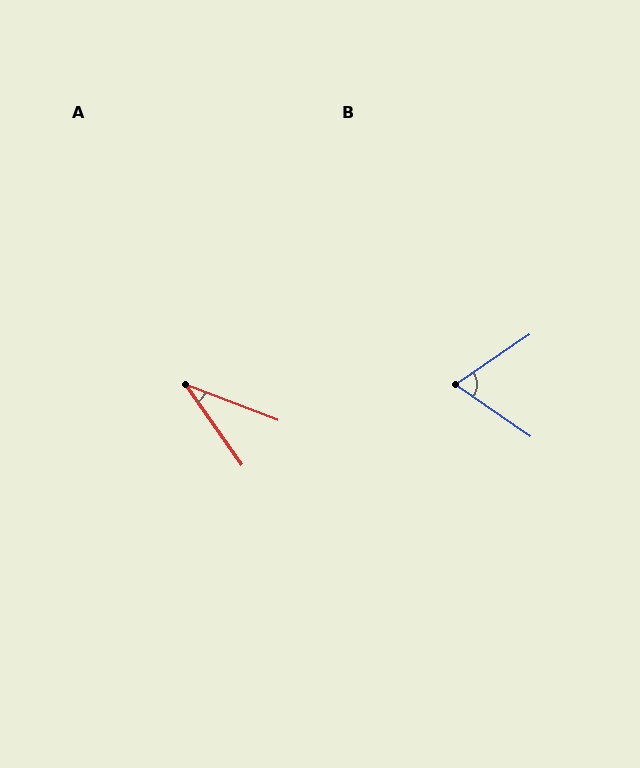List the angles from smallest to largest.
A (34°), B (68°).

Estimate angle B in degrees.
Approximately 68 degrees.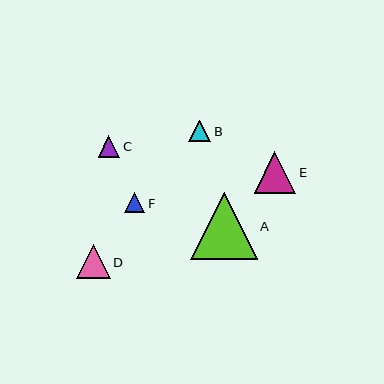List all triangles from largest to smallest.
From largest to smallest: A, E, D, B, C, F.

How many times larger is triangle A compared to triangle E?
Triangle A is approximately 1.6 times the size of triangle E.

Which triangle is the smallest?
Triangle F is the smallest with a size of approximately 20 pixels.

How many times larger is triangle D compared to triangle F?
Triangle D is approximately 1.7 times the size of triangle F.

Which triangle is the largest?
Triangle A is the largest with a size of approximately 67 pixels.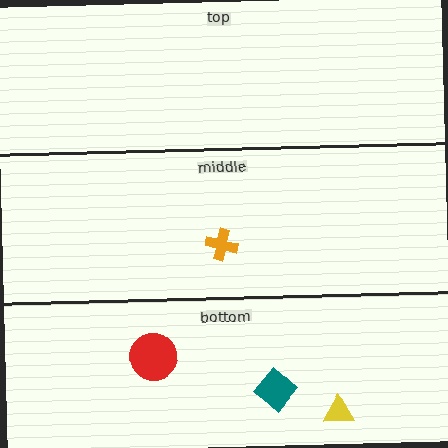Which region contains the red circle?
The bottom region.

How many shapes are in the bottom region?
3.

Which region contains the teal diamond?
The bottom region.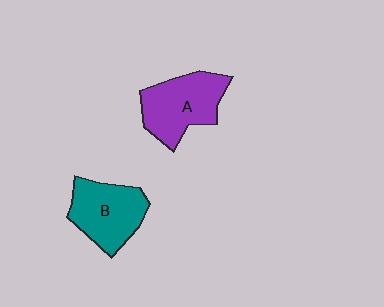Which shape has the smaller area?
Shape B (teal).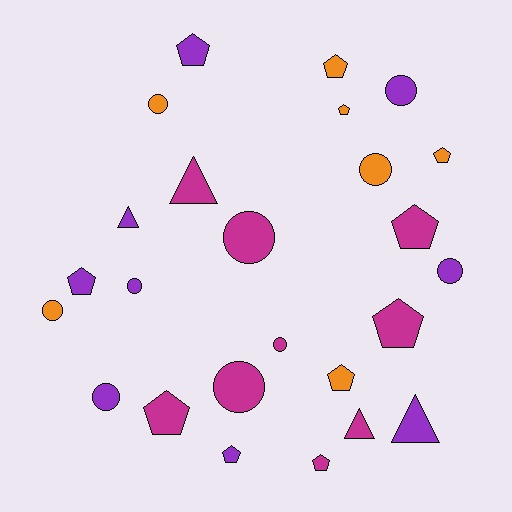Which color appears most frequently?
Purple, with 9 objects.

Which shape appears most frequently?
Pentagon, with 11 objects.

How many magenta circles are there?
There are 3 magenta circles.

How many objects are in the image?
There are 25 objects.